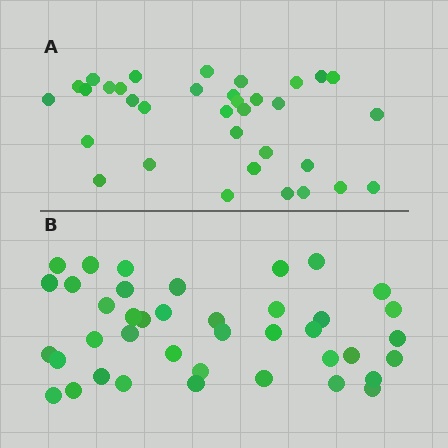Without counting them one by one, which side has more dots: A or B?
Region B (the bottom region) has more dots.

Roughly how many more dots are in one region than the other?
Region B has about 6 more dots than region A.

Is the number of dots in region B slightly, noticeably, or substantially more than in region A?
Region B has only slightly more — the two regions are fairly close. The ratio is roughly 1.2 to 1.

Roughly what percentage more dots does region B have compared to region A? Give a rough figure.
About 20% more.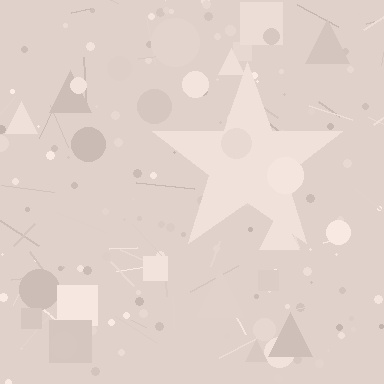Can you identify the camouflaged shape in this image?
The camouflaged shape is a star.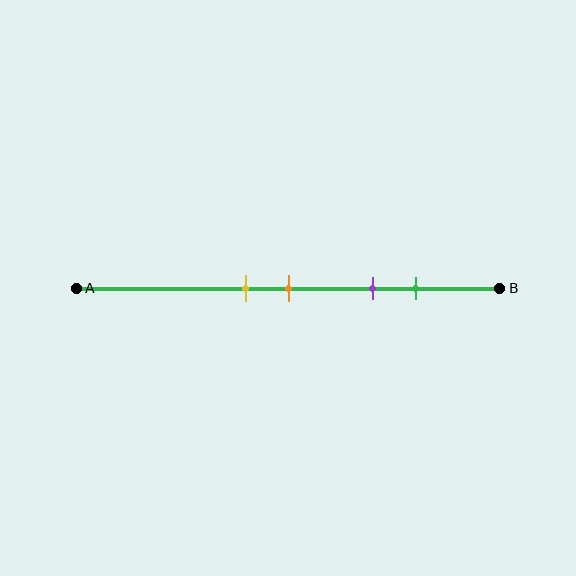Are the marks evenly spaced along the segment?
No, the marks are not evenly spaced.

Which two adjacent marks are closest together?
The yellow and orange marks are the closest adjacent pair.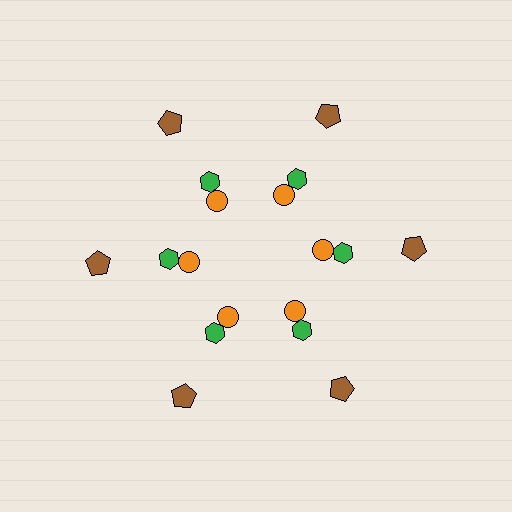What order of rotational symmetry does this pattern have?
This pattern has 6-fold rotational symmetry.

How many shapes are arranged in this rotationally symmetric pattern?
There are 18 shapes, arranged in 6 groups of 3.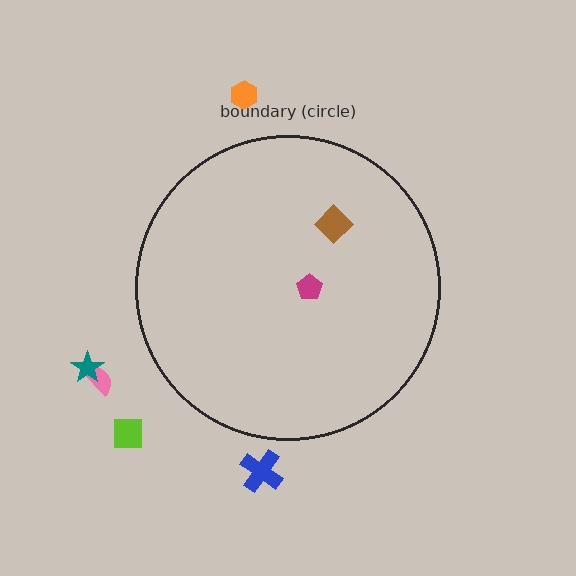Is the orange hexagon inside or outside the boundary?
Outside.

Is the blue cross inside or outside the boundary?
Outside.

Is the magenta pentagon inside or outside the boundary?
Inside.